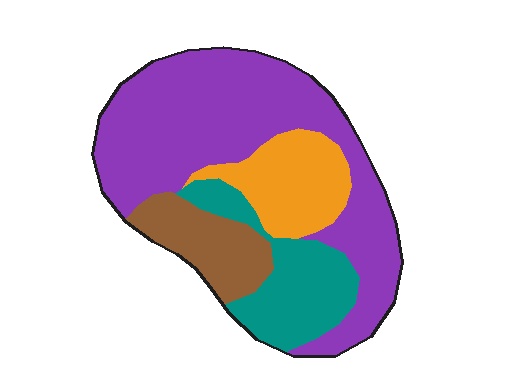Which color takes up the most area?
Purple, at roughly 55%.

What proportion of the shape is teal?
Teal takes up about one sixth (1/6) of the shape.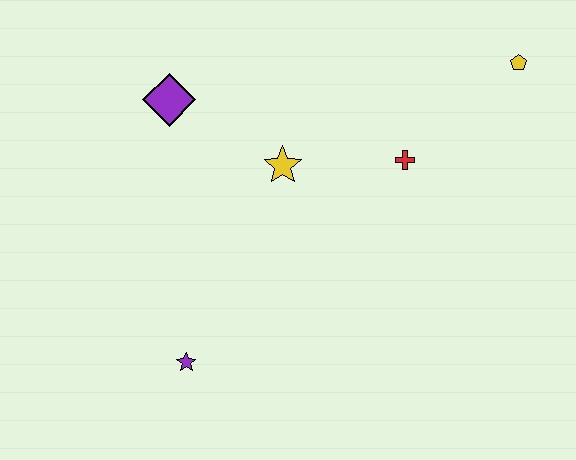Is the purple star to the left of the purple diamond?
No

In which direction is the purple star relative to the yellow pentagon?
The purple star is to the left of the yellow pentagon.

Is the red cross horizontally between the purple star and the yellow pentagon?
Yes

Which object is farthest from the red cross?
The purple star is farthest from the red cross.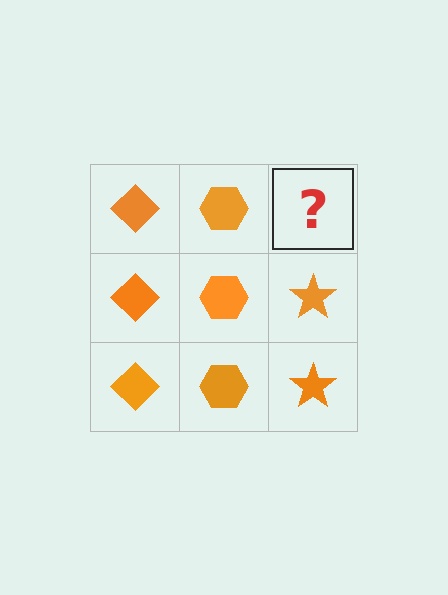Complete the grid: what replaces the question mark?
The question mark should be replaced with an orange star.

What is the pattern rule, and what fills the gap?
The rule is that each column has a consistent shape. The gap should be filled with an orange star.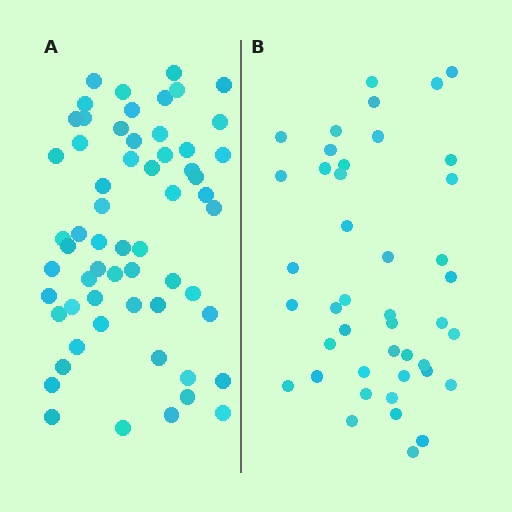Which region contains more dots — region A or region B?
Region A (the left region) has more dots.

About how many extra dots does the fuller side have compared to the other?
Region A has approximately 15 more dots than region B.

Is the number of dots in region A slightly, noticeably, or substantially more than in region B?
Region A has noticeably more, but not dramatically so. The ratio is roughly 1.4 to 1.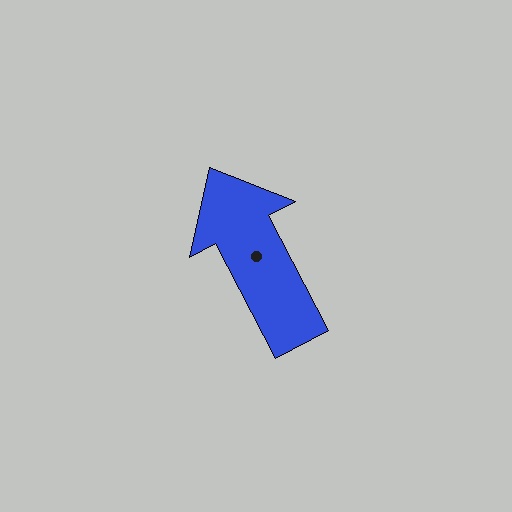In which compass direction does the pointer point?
Northwest.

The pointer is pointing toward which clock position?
Roughly 11 o'clock.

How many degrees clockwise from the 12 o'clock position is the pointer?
Approximately 332 degrees.